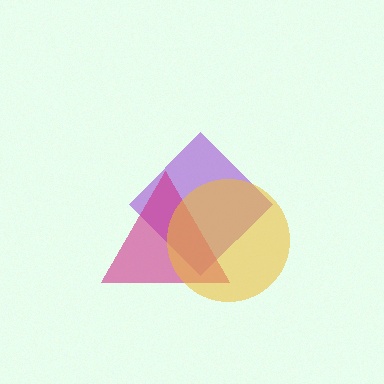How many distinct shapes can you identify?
There are 3 distinct shapes: a purple diamond, a magenta triangle, a yellow circle.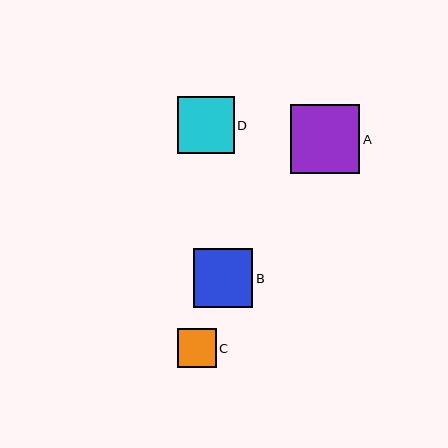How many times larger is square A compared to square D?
Square A is approximately 1.2 times the size of square D.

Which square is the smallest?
Square C is the smallest with a size of approximately 38 pixels.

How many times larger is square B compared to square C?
Square B is approximately 1.6 times the size of square C.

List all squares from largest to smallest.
From largest to smallest: A, B, D, C.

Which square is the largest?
Square A is the largest with a size of approximately 69 pixels.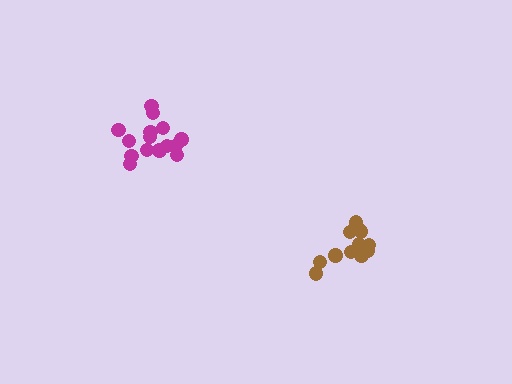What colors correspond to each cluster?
The clusters are colored: magenta, brown.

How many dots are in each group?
Group 1: 15 dots, Group 2: 12 dots (27 total).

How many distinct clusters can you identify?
There are 2 distinct clusters.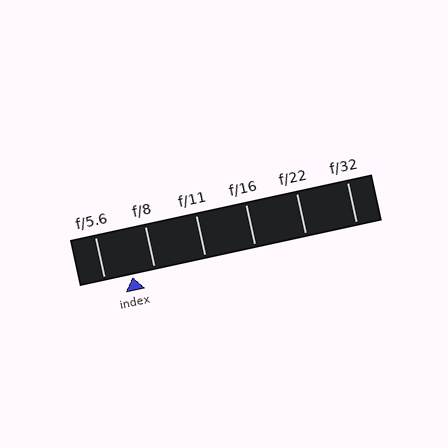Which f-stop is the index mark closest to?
The index mark is closest to f/8.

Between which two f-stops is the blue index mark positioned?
The index mark is between f/5.6 and f/8.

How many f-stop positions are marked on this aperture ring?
There are 6 f-stop positions marked.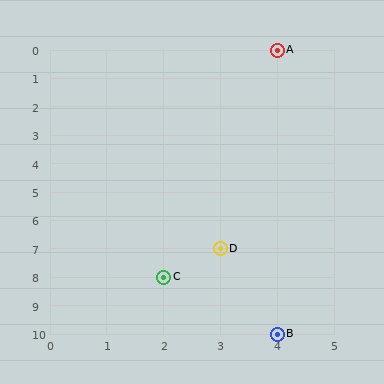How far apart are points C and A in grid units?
Points C and A are 2 columns and 8 rows apart (about 8.2 grid units diagonally).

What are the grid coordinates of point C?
Point C is at grid coordinates (2, 8).